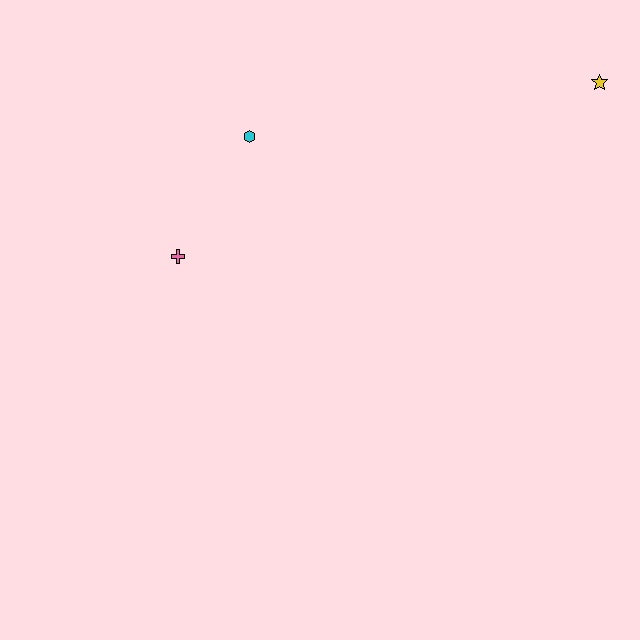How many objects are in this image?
There are 3 objects.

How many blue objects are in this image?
There are no blue objects.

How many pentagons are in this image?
There are no pentagons.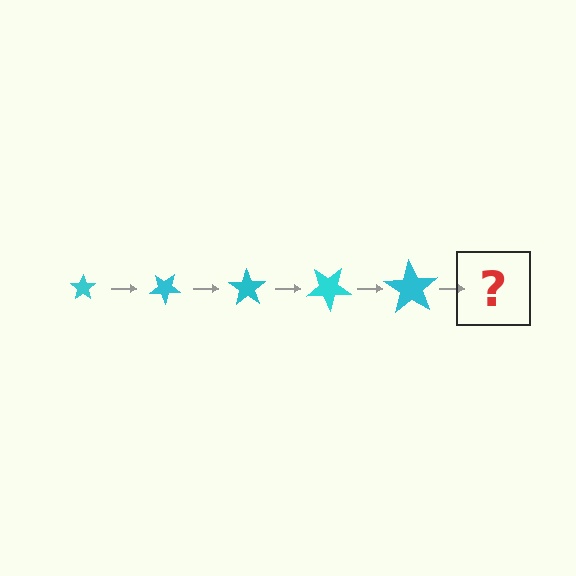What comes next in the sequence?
The next element should be a star, larger than the previous one and rotated 175 degrees from the start.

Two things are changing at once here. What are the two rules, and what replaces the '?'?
The two rules are that the star grows larger each step and it rotates 35 degrees each step. The '?' should be a star, larger than the previous one and rotated 175 degrees from the start.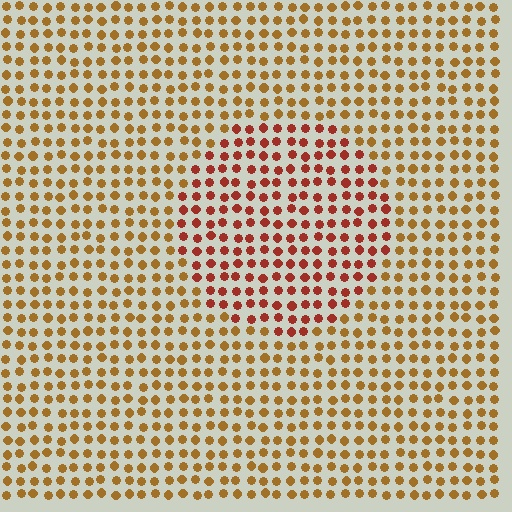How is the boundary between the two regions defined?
The boundary is defined purely by a slight shift in hue (about 32 degrees). Spacing, size, and orientation are identical on both sides.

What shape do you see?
I see a circle.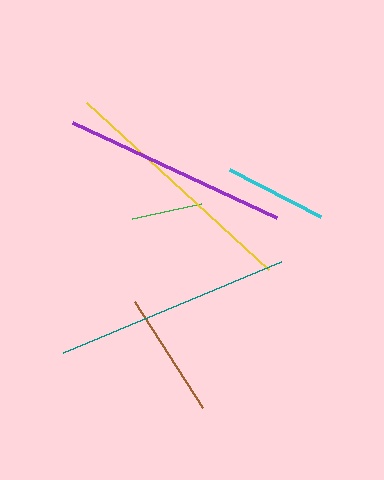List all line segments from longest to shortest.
From longest to shortest: yellow, teal, purple, brown, cyan, green.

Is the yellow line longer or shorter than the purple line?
The yellow line is longer than the purple line.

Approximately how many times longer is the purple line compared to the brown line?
The purple line is approximately 1.8 times the length of the brown line.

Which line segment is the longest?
The yellow line is the longest at approximately 246 pixels.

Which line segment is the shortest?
The green line is the shortest at approximately 71 pixels.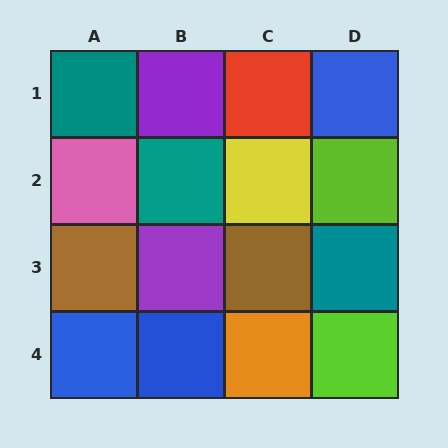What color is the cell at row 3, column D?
Teal.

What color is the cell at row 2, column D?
Lime.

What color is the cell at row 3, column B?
Purple.